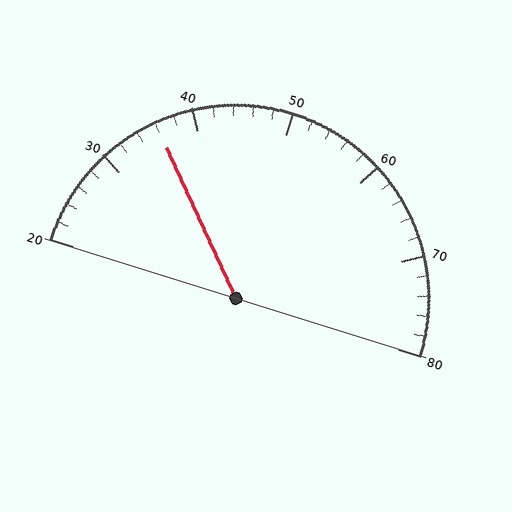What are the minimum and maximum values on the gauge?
The gauge ranges from 20 to 80.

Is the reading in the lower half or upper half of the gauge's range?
The reading is in the lower half of the range (20 to 80).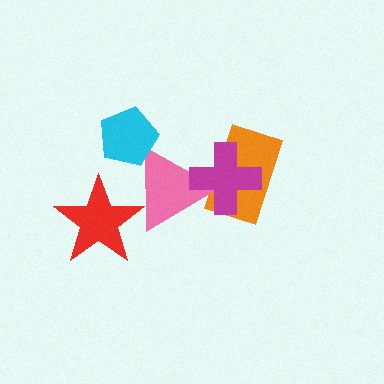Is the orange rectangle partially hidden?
Yes, it is partially covered by another shape.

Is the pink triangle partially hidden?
Yes, it is partially covered by another shape.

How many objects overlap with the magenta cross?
2 objects overlap with the magenta cross.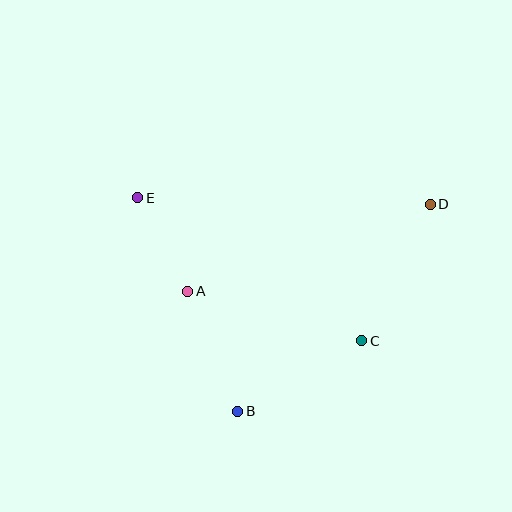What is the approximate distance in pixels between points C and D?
The distance between C and D is approximately 153 pixels.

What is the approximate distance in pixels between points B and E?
The distance between B and E is approximately 236 pixels.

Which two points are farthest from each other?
Points D and E are farthest from each other.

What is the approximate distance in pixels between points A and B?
The distance between A and B is approximately 130 pixels.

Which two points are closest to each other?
Points A and E are closest to each other.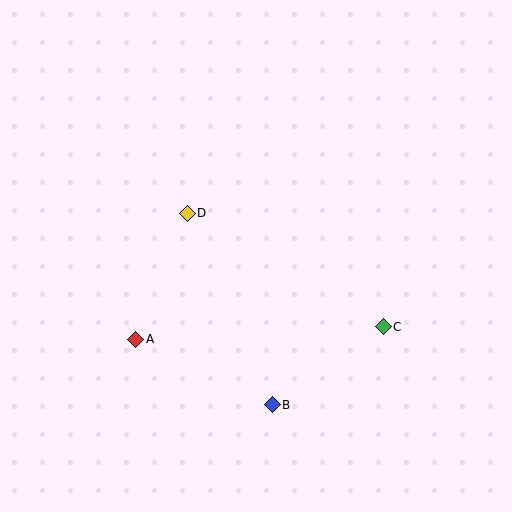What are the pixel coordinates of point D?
Point D is at (187, 213).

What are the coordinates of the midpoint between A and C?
The midpoint between A and C is at (259, 333).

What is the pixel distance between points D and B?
The distance between D and B is 210 pixels.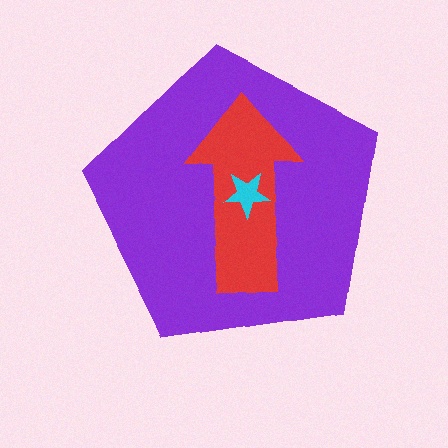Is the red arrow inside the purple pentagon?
Yes.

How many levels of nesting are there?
3.